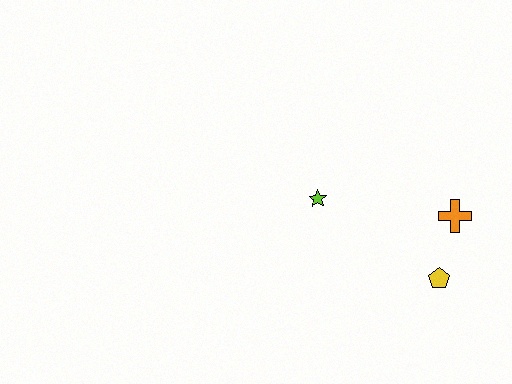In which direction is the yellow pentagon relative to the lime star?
The yellow pentagon is to the right of the lime star.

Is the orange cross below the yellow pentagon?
No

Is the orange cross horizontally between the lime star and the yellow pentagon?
No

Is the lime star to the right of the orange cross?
No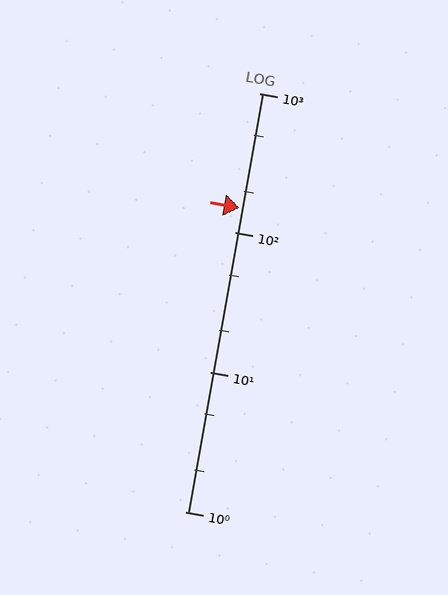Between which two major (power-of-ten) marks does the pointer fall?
The pointer is between 100 and 1000.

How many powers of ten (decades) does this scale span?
The scale spans 3 decades, from 1 to 1000.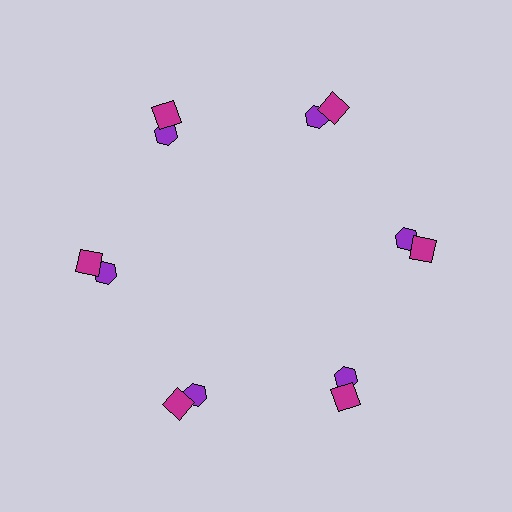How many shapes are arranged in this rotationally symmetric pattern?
There are 12 shapes, arranged in 6 groups of 2.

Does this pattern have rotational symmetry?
Yes, this pattern has 6-fold rotational symmetry. It looks the same after rotating 60 degrees around the center.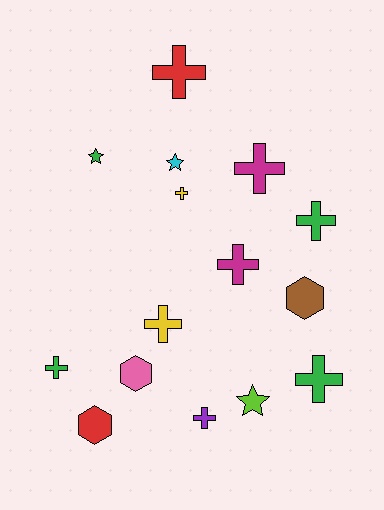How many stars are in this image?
There are 3 stars.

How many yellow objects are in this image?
There are 2 yellow objects.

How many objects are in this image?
There are 15 objects.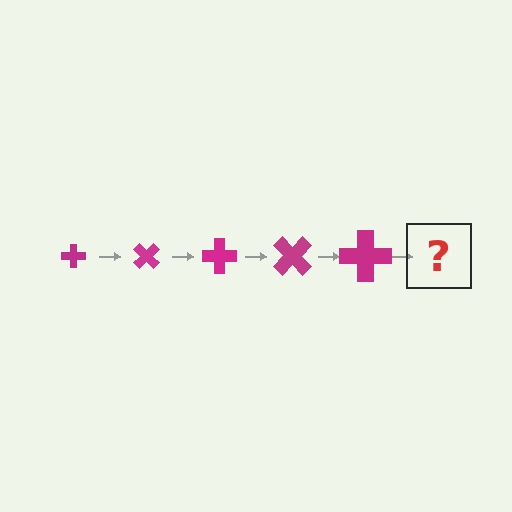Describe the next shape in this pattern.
It should be a cross, larger than the previous one and rotated 225 degrees from the start.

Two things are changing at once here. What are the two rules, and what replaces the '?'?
The two rules are that the cross grows larger each step and it rotates 45 degrees each step. The '?' should be a cross, larger than the previous one and rotated 225 degrees from the start.